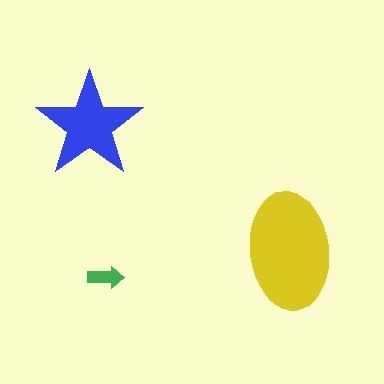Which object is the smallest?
The green arrow.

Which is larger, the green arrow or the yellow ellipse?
The yellow ellipse.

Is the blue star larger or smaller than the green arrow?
Larger.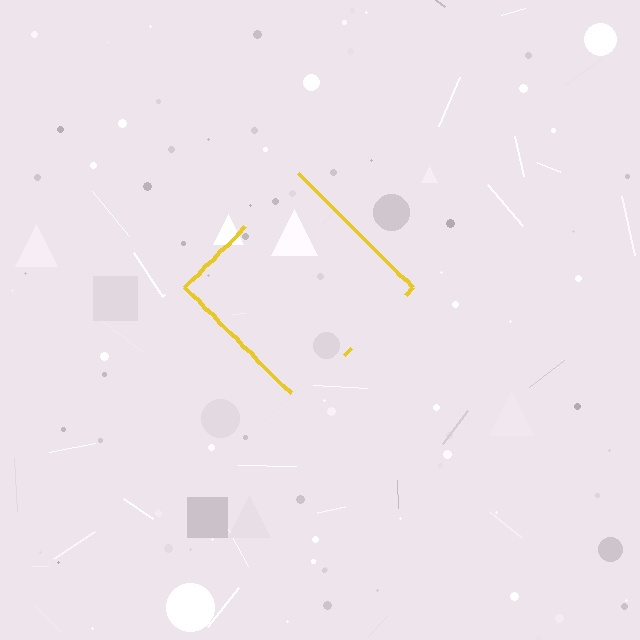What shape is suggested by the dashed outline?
The dashed outline suggests a diamond.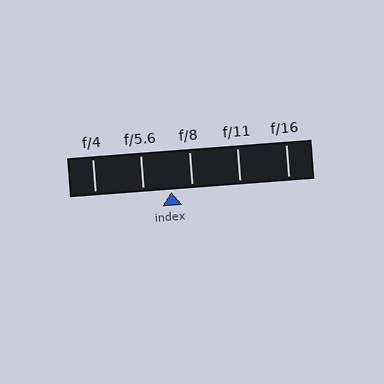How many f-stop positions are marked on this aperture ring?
There are 5 f-stop positions marked.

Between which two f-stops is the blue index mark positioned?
The index mark is between f/5.6 and f/8.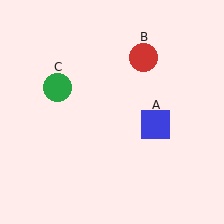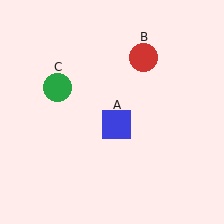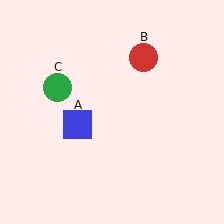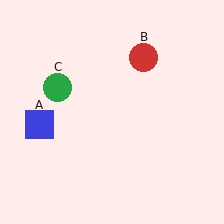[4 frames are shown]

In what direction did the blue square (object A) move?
The blue square (object A) moved left.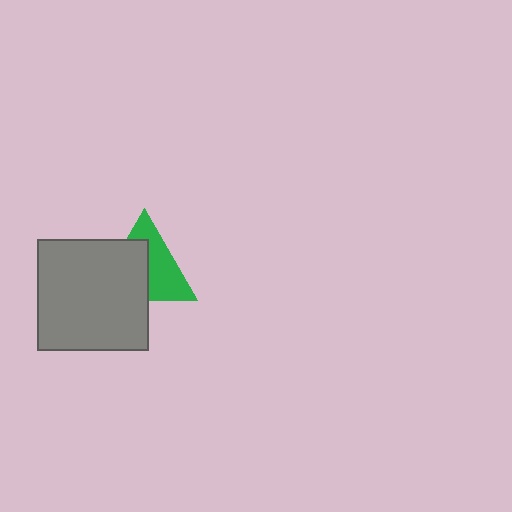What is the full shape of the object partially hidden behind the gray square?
The partially hidden object is a green triangle.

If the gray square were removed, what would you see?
You would see the complete green triangle.